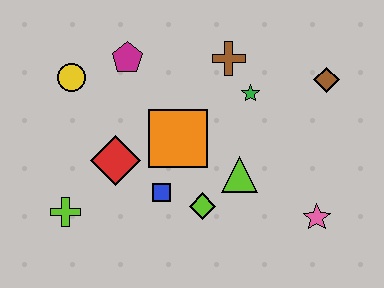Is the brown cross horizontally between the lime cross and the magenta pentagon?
No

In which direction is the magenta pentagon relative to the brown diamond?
The magenta pentagon is to the left of the brown diamond.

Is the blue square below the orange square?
Yes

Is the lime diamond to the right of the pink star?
No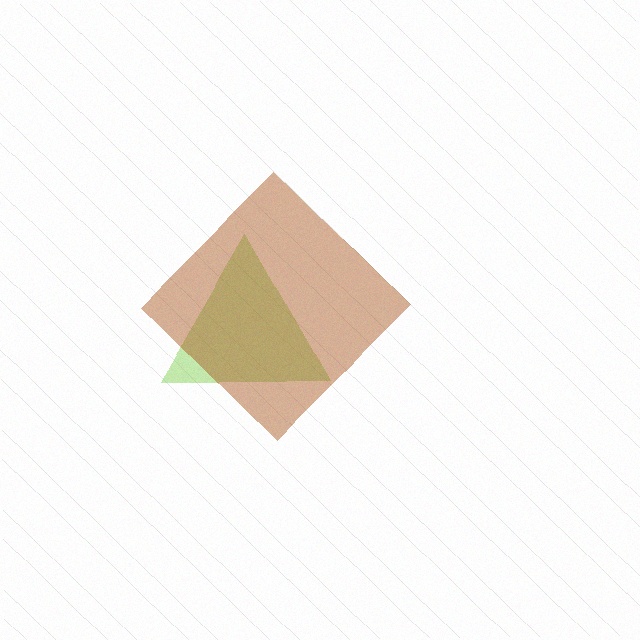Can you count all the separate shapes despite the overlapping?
Yes, there are 2 separate shapes.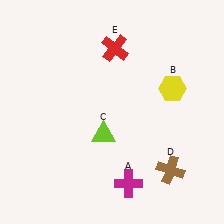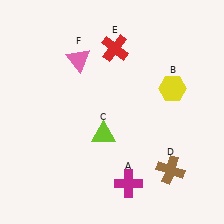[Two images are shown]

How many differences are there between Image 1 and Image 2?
There is 1 difference between the two images.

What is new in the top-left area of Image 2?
A pink triangle (F) was added in the top-left area of Image 2.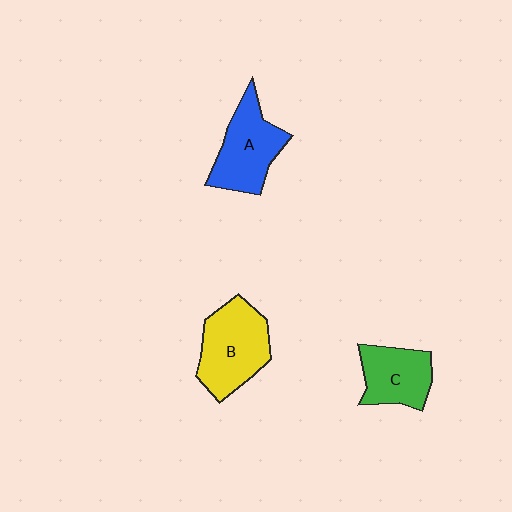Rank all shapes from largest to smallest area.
From largest to smallest: B (yellow), A (blue), C (green).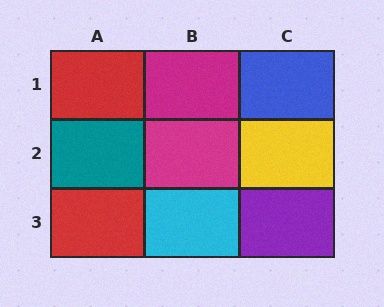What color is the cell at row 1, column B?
Magenta.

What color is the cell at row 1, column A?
Red.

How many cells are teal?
1 cell is teal.